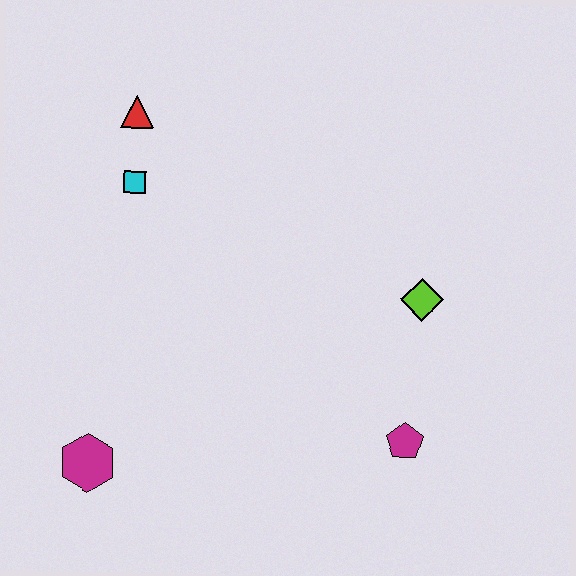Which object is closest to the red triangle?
The cyan square is closest to the red triangle.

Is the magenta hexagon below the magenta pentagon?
Yes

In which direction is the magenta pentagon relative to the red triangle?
The magenta pentagon is below the red triangle.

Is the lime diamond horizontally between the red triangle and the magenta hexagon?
No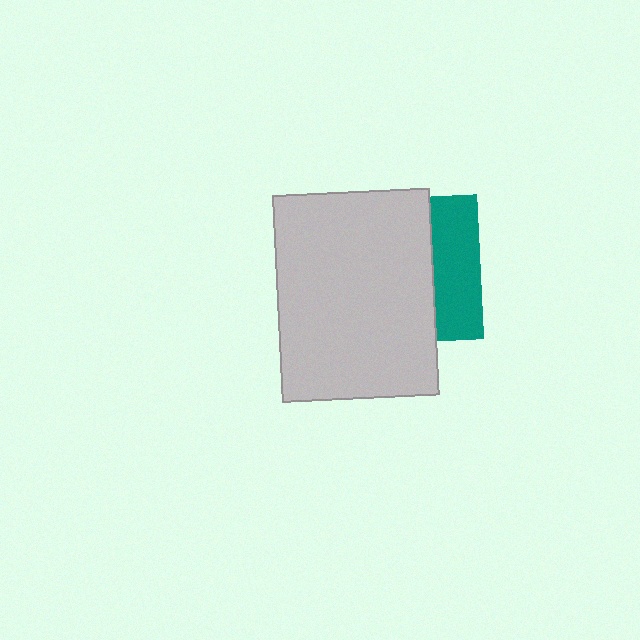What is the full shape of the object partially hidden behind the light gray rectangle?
The partially hidden object is a teal square.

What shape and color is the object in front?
The object in front is a light gray rectangle.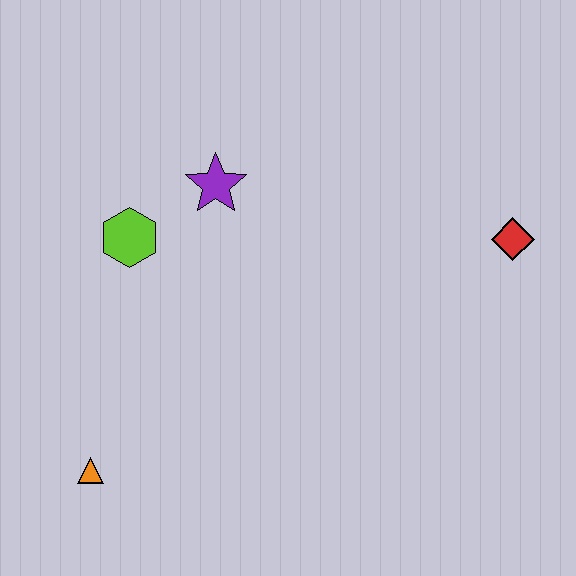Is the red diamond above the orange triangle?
Yes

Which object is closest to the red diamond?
The purple star is closest to the red diamond.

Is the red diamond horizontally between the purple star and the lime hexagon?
No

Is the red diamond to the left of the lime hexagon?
No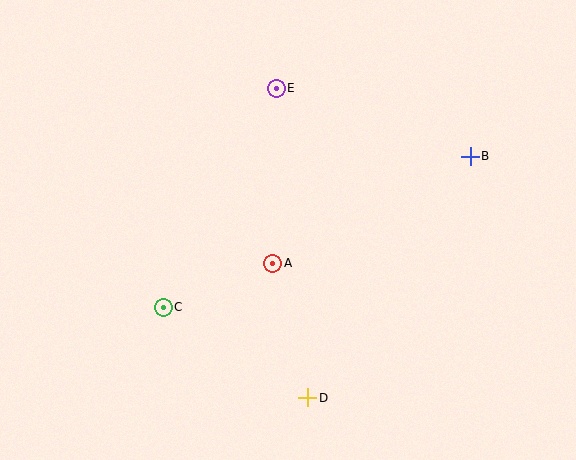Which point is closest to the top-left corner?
Point E is closest to the top-left corner.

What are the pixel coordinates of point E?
Point E is at (276, 88).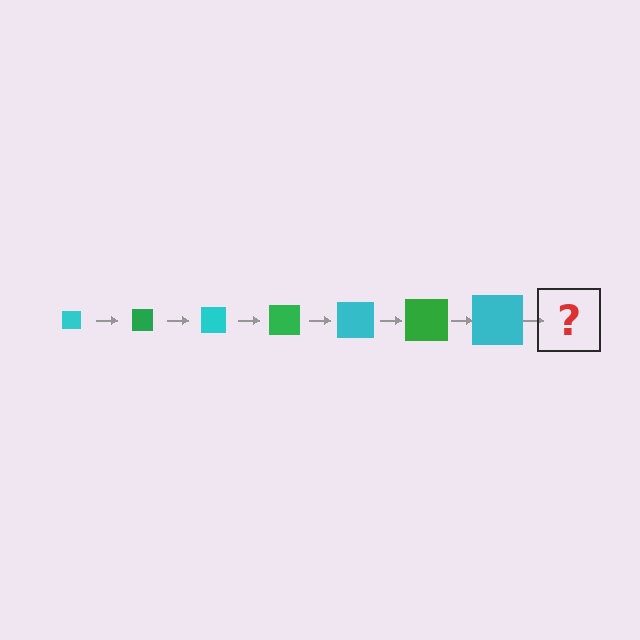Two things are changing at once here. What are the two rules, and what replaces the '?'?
The two rules are that the square grows larger each step and the color cycles through cyan and green. The '?' should be a green square, larger than the previous one.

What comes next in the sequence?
The next element should be a green square, larger than the previous one.